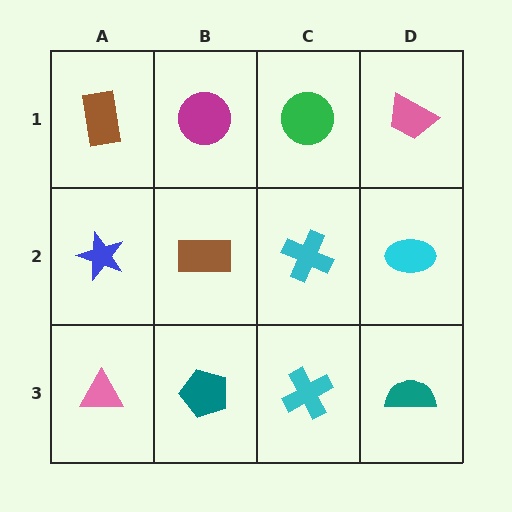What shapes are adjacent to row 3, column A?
A blue star (row 2, column A), a teal pentagon (row 3, column B).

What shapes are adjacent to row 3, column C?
A cyan cross (row 2, column C), a teal pentagon (row 3, column B), a teal semicircle (row 3, column D).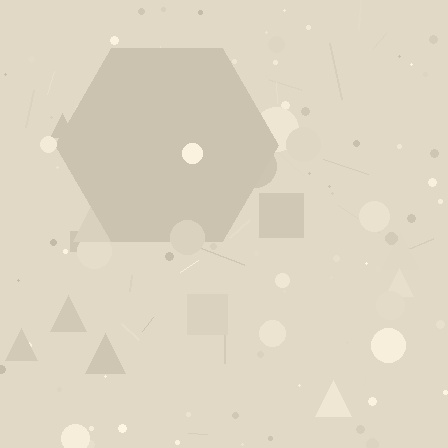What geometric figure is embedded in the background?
A hexagon is embedded in the background.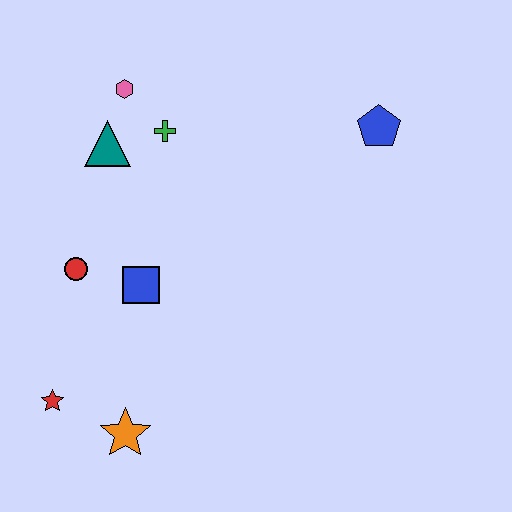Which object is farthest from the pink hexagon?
The orange star is farthest from the pink hexagon.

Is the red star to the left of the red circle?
Yes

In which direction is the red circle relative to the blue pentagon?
The red circle is to the left of the blue pentagon.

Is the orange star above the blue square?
No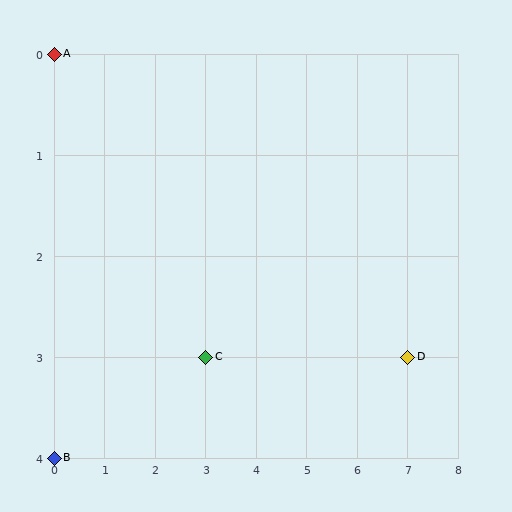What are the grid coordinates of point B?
Point B is at grid coordinates (0, 4).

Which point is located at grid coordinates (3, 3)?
Point C is at (3, 3).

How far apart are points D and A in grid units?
Points D and A are 7 columns and 3 rows apart (about 7.6 grid units diagonally).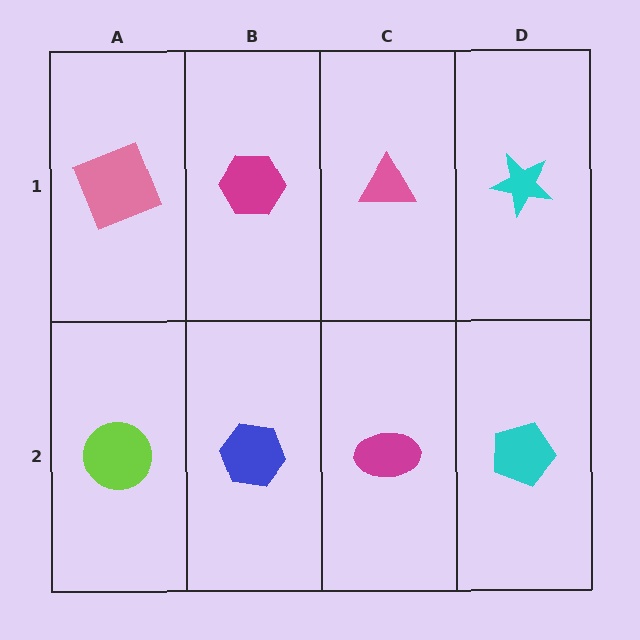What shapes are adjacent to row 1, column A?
A lime circle (row 2, column A), a magenta hexagon (row 1, column B).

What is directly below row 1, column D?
A cyan pentagon.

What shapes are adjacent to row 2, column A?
A pink square (row 1, column A), a blue hexagon (row 2, column B).